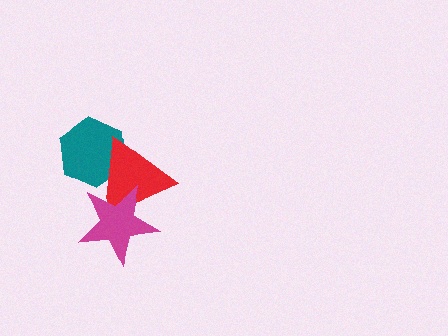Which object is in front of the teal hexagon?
The red triangle is in front of the teal hexagon.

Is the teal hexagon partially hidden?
Yes, it is partially covered by another shape.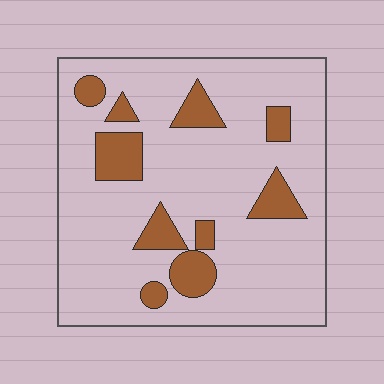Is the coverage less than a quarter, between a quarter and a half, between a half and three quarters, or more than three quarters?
Less than a quarter.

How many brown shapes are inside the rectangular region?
10.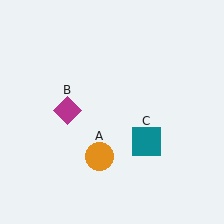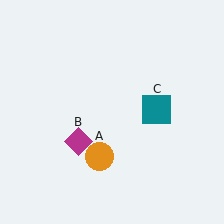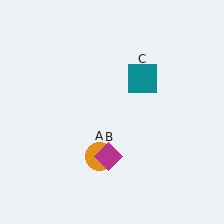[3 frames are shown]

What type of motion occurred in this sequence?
The magenta diamond (object B), teal square (object C) rotated counterclockwise around the center of the scene.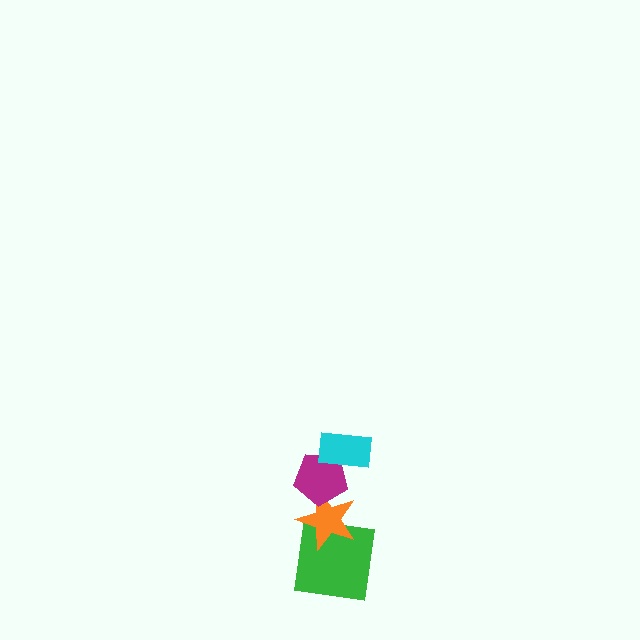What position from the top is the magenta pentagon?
The magenta pentagon is 2nd from the top.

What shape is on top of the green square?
The orange star is on top of the green square.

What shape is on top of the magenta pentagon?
The cyan rectangle is on top of the magenta pentagon.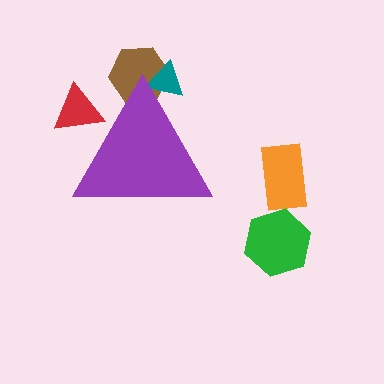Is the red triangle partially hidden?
Yes, the red triangle is partially hidden behind the purple triangle.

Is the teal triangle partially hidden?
Yes, the teal triangle is partially hidden behind the purple triangle.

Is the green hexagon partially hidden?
No, the green hexagon is fully visible.